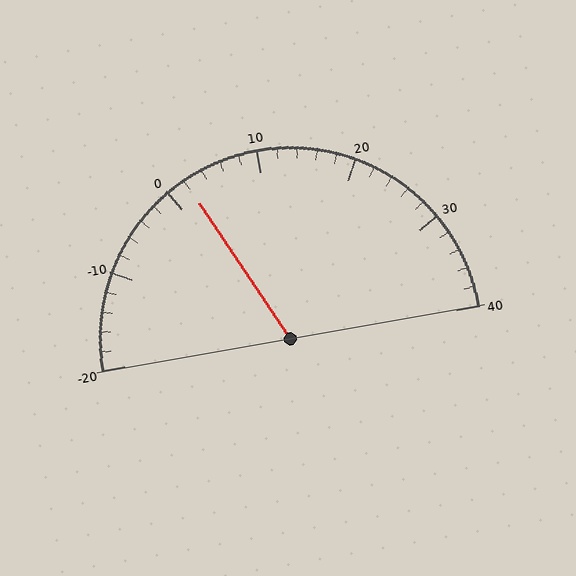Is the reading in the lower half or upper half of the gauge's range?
The reading is in the lower half of the range (-20 to 40).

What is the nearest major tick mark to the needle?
The nearest major tick mark is 0.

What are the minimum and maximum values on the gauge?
The gauge ranges from -20 to 40.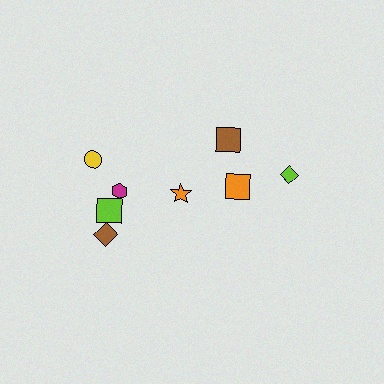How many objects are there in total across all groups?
There are 8 objects.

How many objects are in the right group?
There are 3 objects.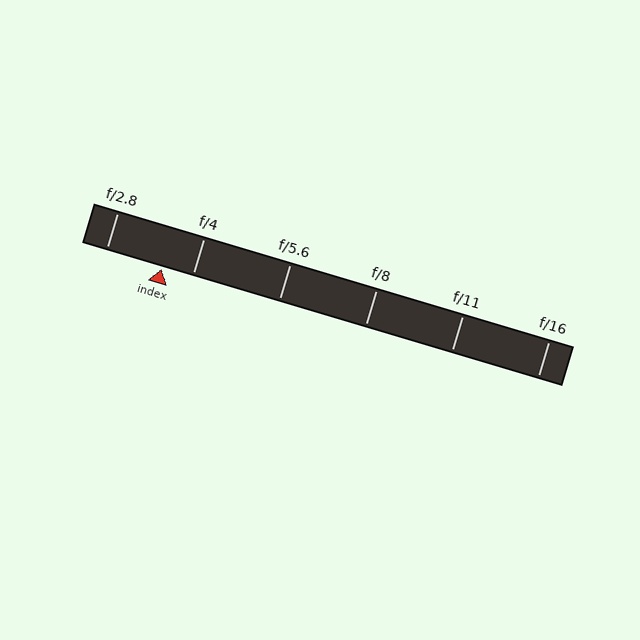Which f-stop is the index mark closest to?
The index mark is closest to f/4.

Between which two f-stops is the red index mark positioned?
The index mark is between f/2.8 and f/4.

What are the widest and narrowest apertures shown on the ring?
The widest aperture shown is f/2.8 and the narrowest is f/16.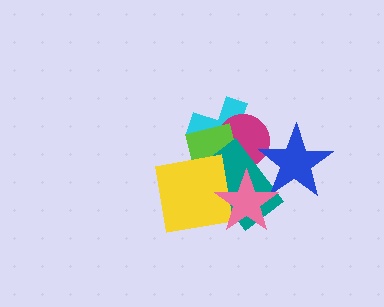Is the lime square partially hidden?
Yes, it is partially covered by another shape.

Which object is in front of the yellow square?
The pink star is in front of the yellow square.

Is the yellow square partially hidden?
Yes, it is partially covered by another shape.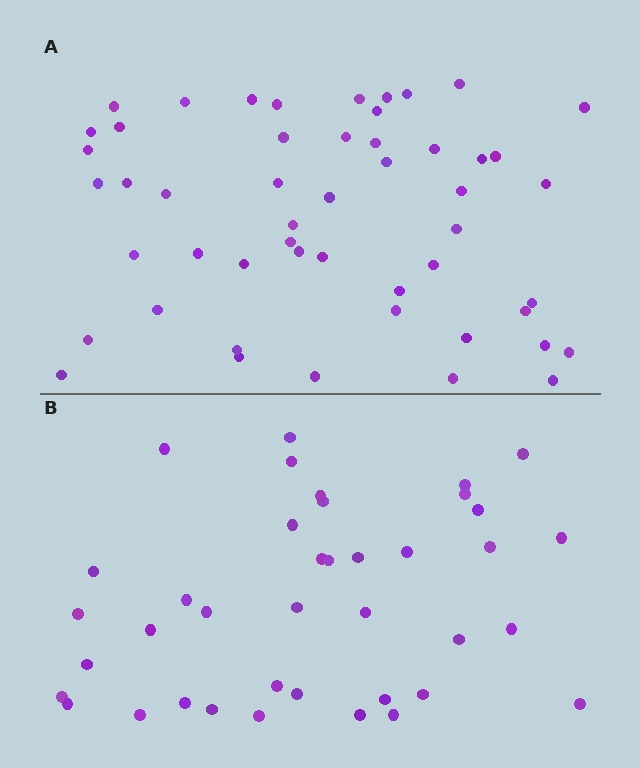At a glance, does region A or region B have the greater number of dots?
Region A (the top region) has more dots.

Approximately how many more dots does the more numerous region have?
Region A has roughly 12 or so more dots than region B.